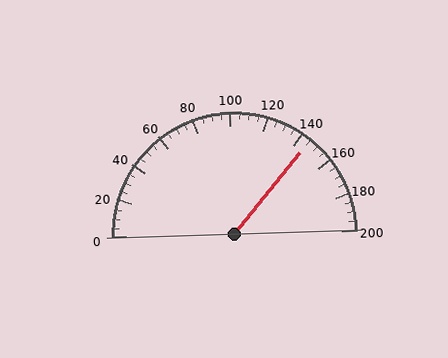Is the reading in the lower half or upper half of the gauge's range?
The reading is in the upper half of the range (0 to 200).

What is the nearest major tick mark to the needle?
The nearest major tick mark is 140.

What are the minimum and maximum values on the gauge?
The gauge ranges from 0 to 200.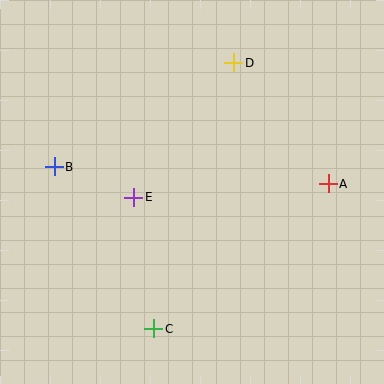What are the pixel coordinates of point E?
Point E is at (134, 197).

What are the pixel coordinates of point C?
Point C is at (154, 329).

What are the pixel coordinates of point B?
Point B is at (54, 167).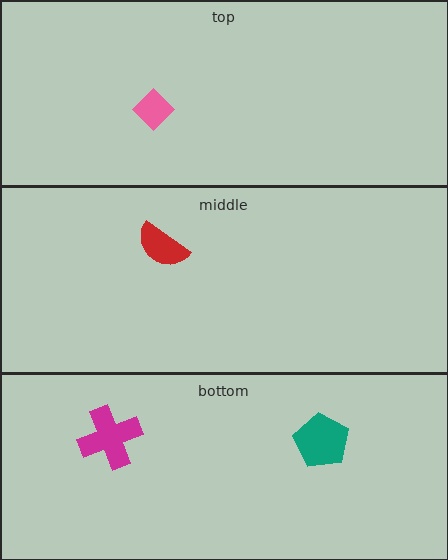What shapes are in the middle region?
The red semicircle.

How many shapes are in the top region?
1.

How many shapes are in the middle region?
1.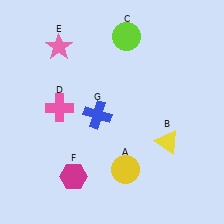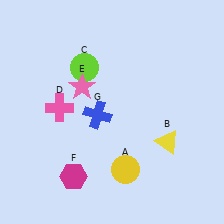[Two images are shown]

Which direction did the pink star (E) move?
The pink star (E) moved down.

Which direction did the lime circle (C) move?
The lime circle (C) moved left.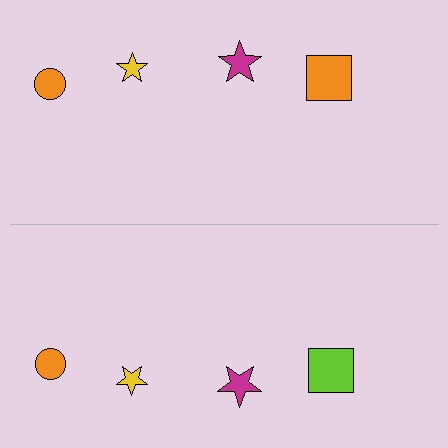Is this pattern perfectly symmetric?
No, the pattern is not perfectly symmetric. The lime square on the bottom side breaks the symmetry — its mirror counterpart is orange.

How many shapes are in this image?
There are 8 shapes in this image.